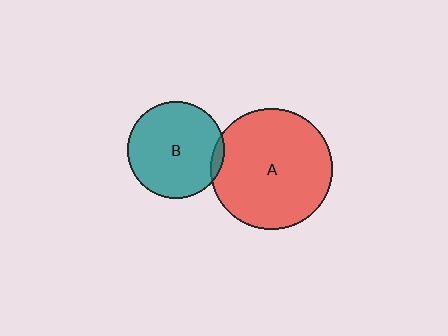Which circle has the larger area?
Circle A (red).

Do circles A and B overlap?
Yes.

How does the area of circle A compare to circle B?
Approximately 1.6 times.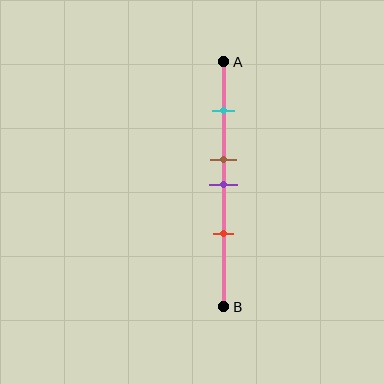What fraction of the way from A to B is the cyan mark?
The cyan mark is approximately 20% (0.2) of the way from A to B.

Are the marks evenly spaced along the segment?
No, the marks are not evenly spaced.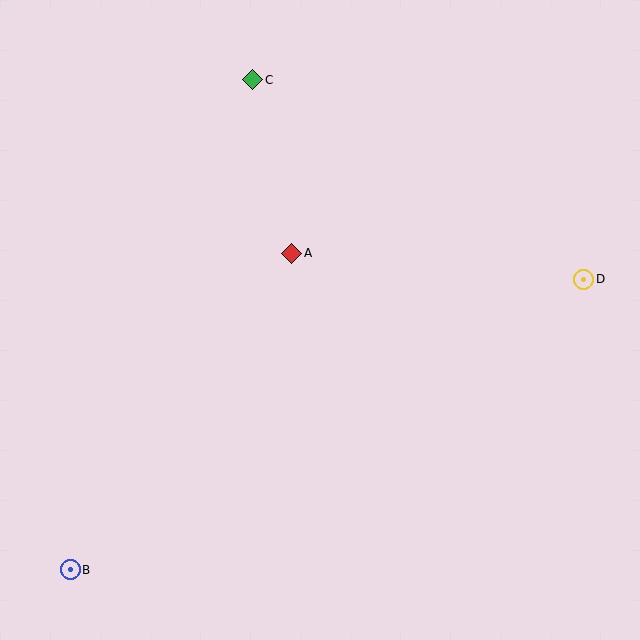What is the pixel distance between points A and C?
The distance between A and C is 178 pixels.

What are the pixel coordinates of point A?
Point A is at (292, 253).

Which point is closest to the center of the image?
Point A at (292, 253) is closest to the center.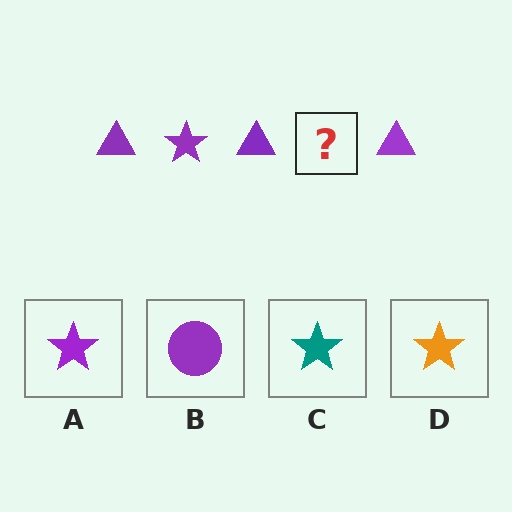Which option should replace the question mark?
Option A.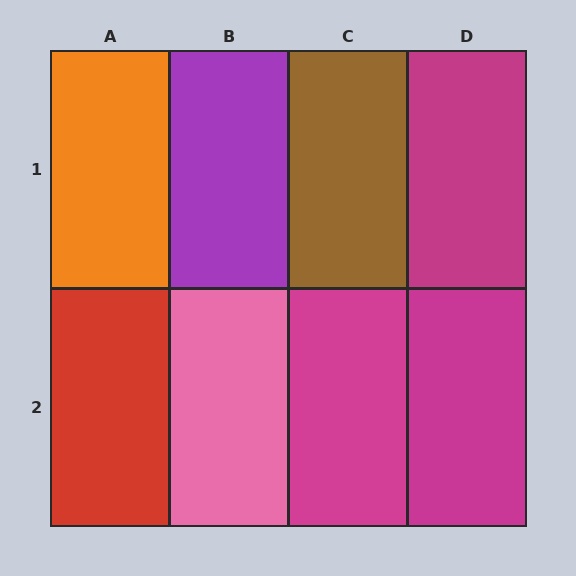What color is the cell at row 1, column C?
Brown.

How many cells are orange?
1 cell is orange.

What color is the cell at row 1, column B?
Purple.